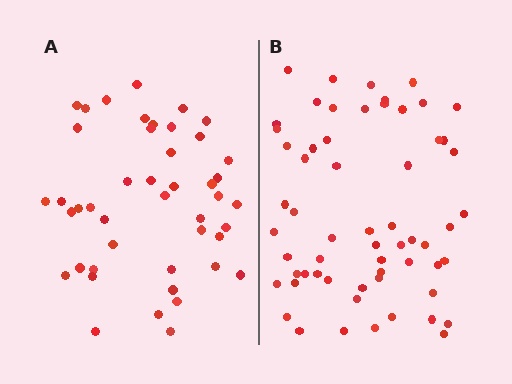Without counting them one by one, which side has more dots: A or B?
Region B (the right region) has more dots.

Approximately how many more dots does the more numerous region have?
Region B has approximately 15 more dots than region A.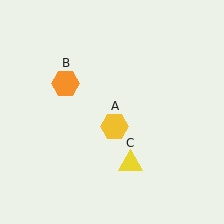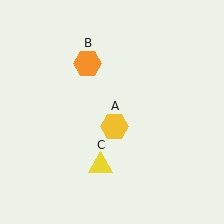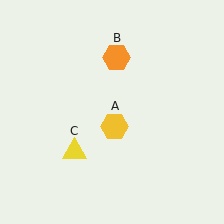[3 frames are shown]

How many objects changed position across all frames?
2 objects changed position: orange hexagon (object B), yellow triangle (object C).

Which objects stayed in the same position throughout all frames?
Yellow hexagon (object A) remained stationary.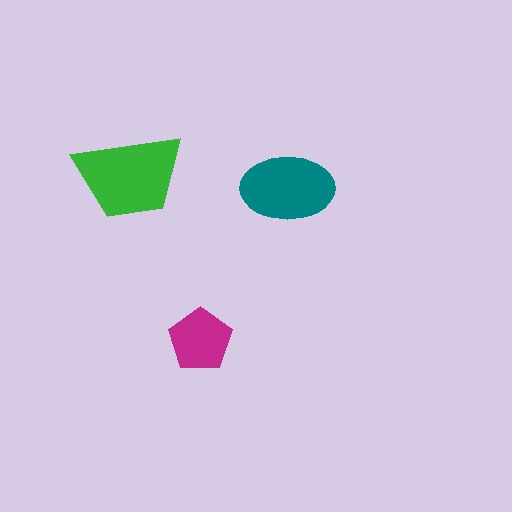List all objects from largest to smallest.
The green trapezoid, the teal ellipse, the magenta pentagon.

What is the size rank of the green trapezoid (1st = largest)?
1st.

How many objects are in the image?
There are 3 objects in the image.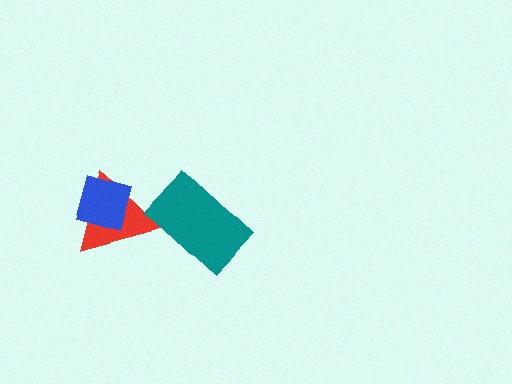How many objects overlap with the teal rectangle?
1 object overlaps with the teal rectangle.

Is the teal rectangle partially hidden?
No, no other shape covers it.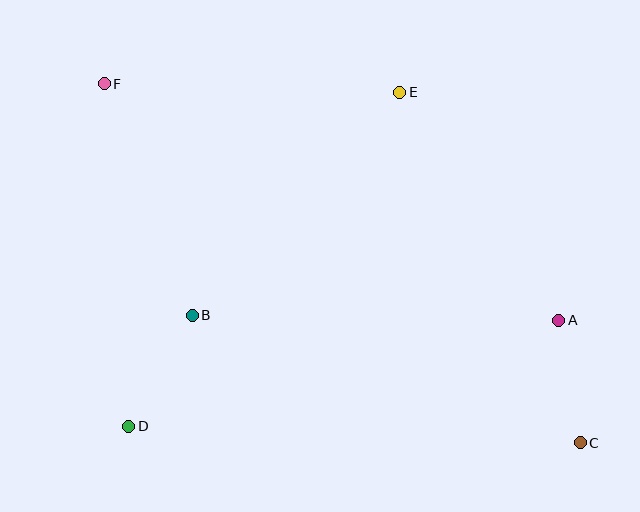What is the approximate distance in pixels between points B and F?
The distance between B and F is approximately 248 pixels.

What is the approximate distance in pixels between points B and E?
The distance between B and E is approximately 304 pixels.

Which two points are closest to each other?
Points A and C are closest to each other.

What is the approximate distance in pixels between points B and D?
The distance between B and D is approximately 128 pixels.